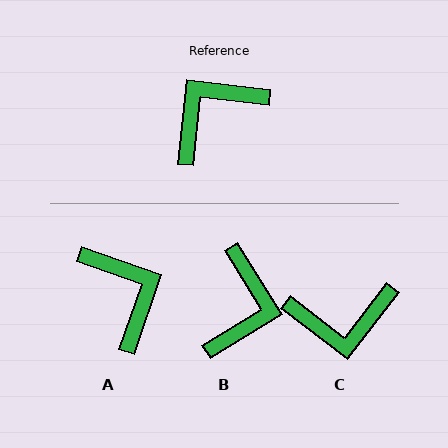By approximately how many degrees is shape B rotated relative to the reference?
Approximately 142 degrees clockwise.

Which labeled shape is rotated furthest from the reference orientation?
C, about 149 degrees away.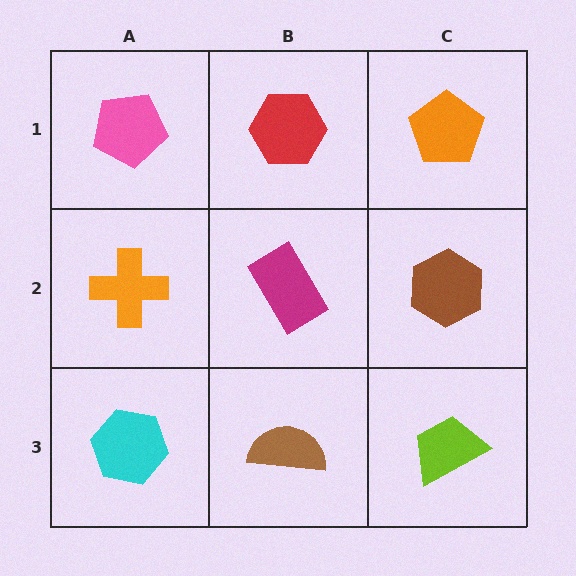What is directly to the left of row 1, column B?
A pink pentagon.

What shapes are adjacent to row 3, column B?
A magenta rectangle (row 2, column B), a cyan hexagon (row 3, column A), a lime trapezoid (row 3, column C).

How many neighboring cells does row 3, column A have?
2.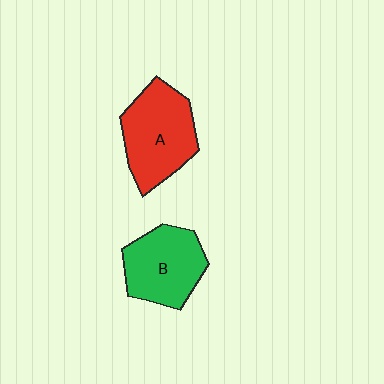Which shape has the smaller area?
Shape B (green).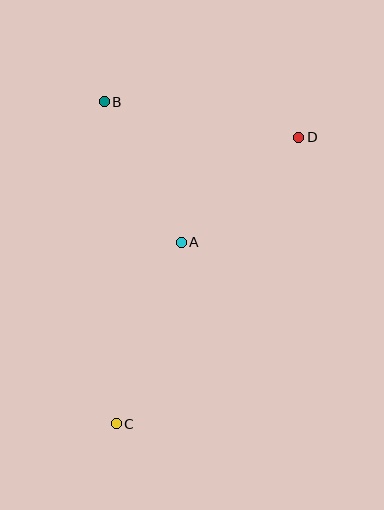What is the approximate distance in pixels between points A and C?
The distance between A and C is approximately 192 pixels.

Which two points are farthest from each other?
Points C and D are farthest from each other.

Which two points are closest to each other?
Points A and D are closest to each other.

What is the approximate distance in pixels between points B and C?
The distance between B and C is approximately 322 pixels.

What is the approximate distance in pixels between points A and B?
The distance between A and B is approximately 160 pixels.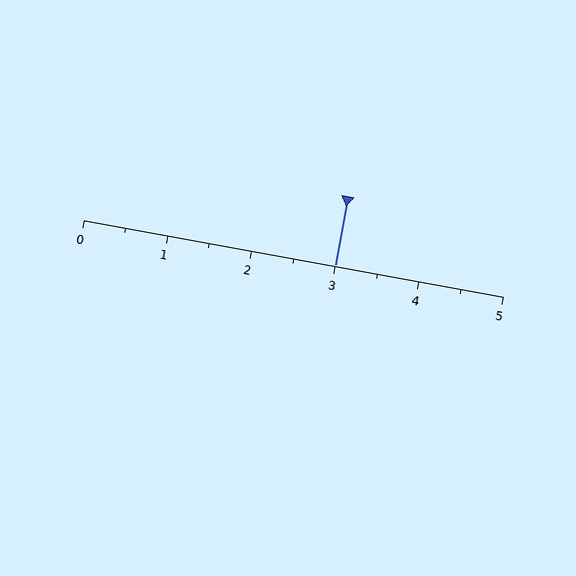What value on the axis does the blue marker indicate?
The marker indicates approximately 3.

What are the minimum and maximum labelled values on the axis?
The axis runs from 0 to 5.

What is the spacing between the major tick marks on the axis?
The major ticks are spaced 1 apart.